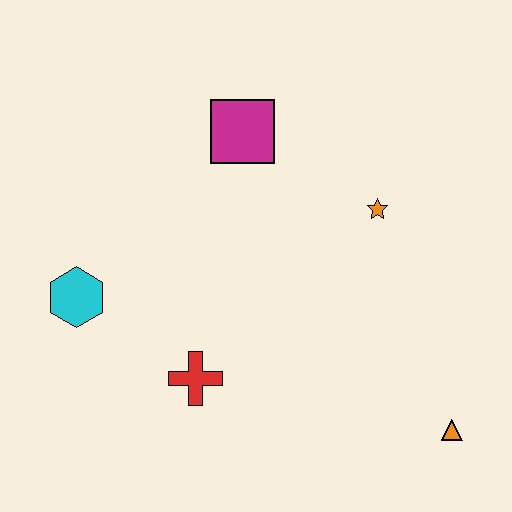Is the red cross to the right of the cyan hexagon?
Yes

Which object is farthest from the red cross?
The orange triangle is farthest from the red cross.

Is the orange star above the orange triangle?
Yes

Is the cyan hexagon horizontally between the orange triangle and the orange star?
No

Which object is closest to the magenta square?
The orange star is closest to the magenta square.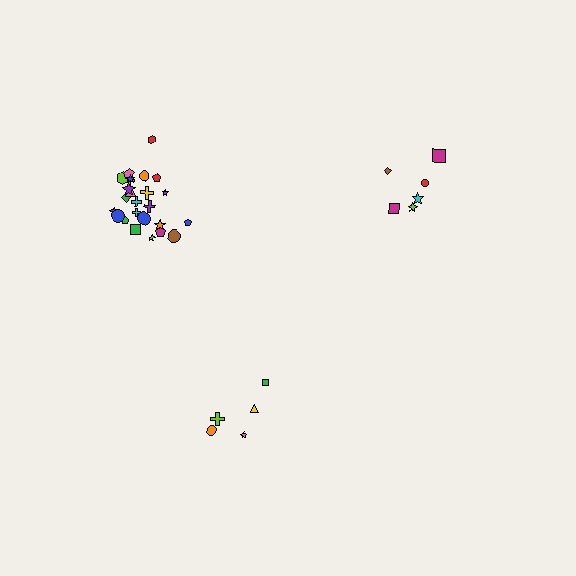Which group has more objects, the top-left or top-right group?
The top-left group.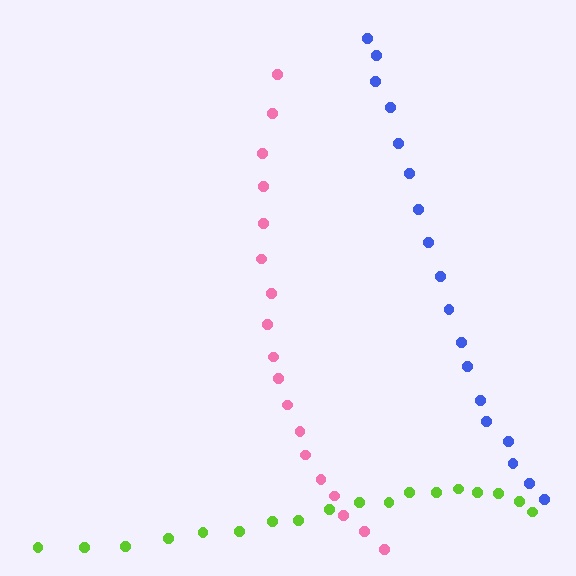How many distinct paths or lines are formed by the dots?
There are 3 distinct paths.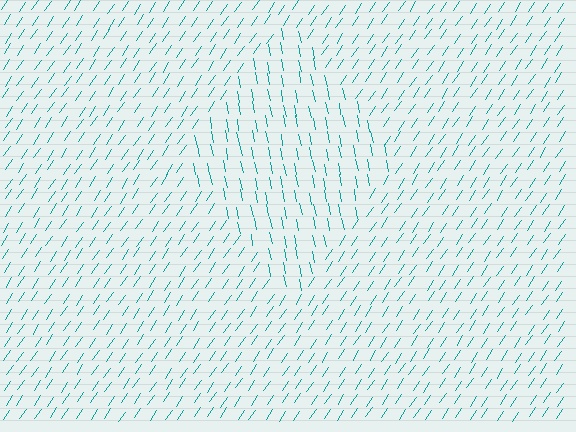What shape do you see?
I see a diamond.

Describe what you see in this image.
The image is filled with small teal line segments. A diamond region in the image has lines oriented differently from the surrounding lines, creating a visible texture boundary.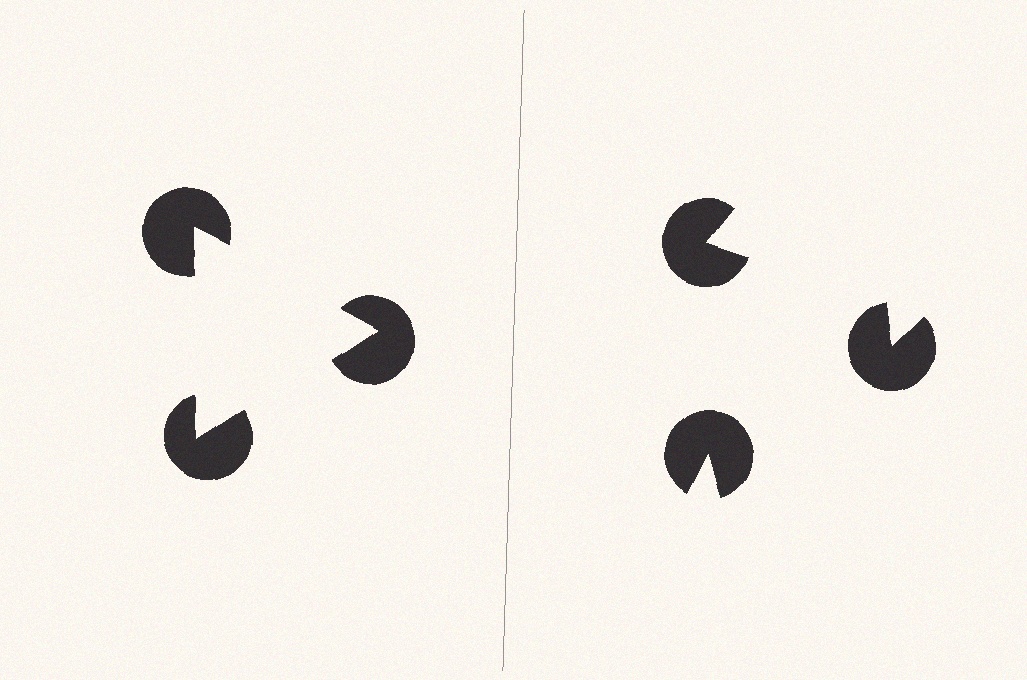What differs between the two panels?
The pac-man discs are positioned identically on both sides; only the wedge orientations differ. On the left they align to a triangle; on the right they are misaligned.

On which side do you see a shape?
An illusory triangle appears on the left side. On the right side the wedge cuts are rotated, so no coherent shape forms.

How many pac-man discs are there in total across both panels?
6 — 3 on each side.